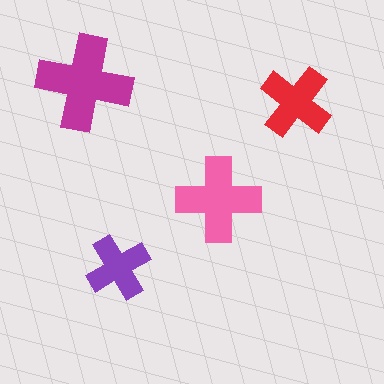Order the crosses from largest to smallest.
the magenta one, the pink one, the red one, the purple one.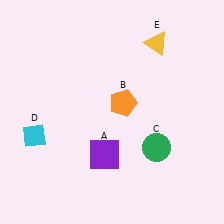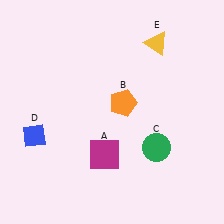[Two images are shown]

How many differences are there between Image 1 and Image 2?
There are 2 differences between the two images.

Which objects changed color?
A changed from purple to magenta. D changed from cyan to blue.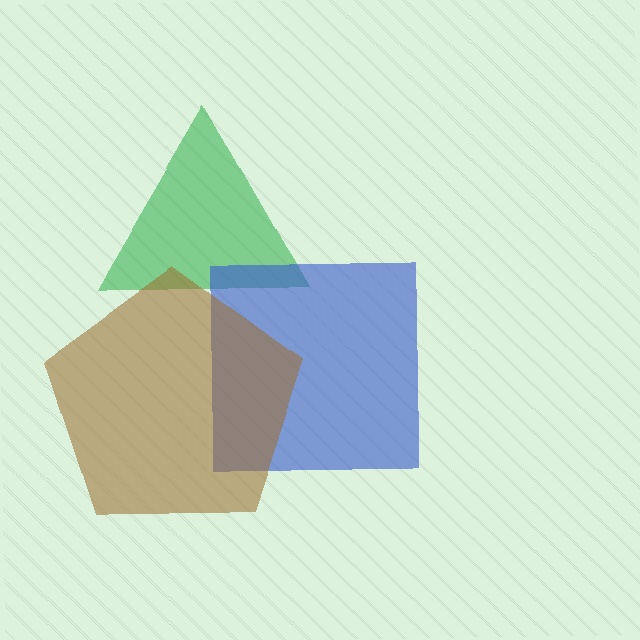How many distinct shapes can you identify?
There are 3 distinct shapes: a green triangle, a blue square, a brown pentagon.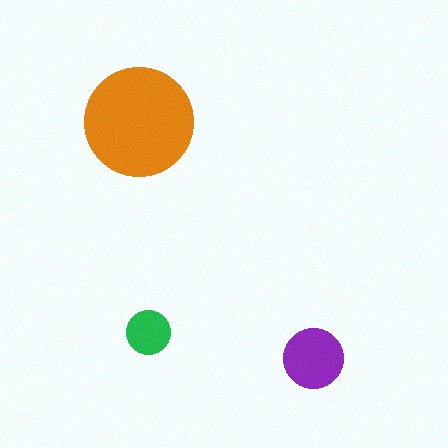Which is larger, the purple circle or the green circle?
The purple one.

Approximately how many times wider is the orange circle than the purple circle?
About 2 times wider.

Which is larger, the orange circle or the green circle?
The orange one.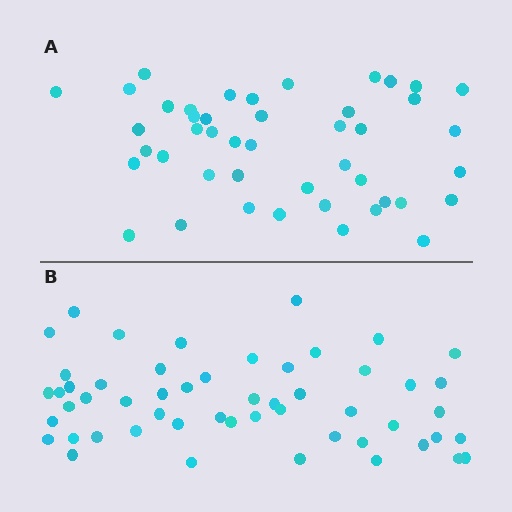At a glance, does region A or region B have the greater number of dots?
Region B (the bottom region) has more dots.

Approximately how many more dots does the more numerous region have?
Region B has roughly 8 or so more dots than region A.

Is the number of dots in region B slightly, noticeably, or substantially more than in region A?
Region B has only slightly more — the two regions are fairly close. The ratio is roughly 1.2 to 1.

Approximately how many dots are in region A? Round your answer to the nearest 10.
About 40 dots. (The exact count is 45, which rounds to 40.)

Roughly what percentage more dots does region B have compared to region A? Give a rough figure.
About 20% more.